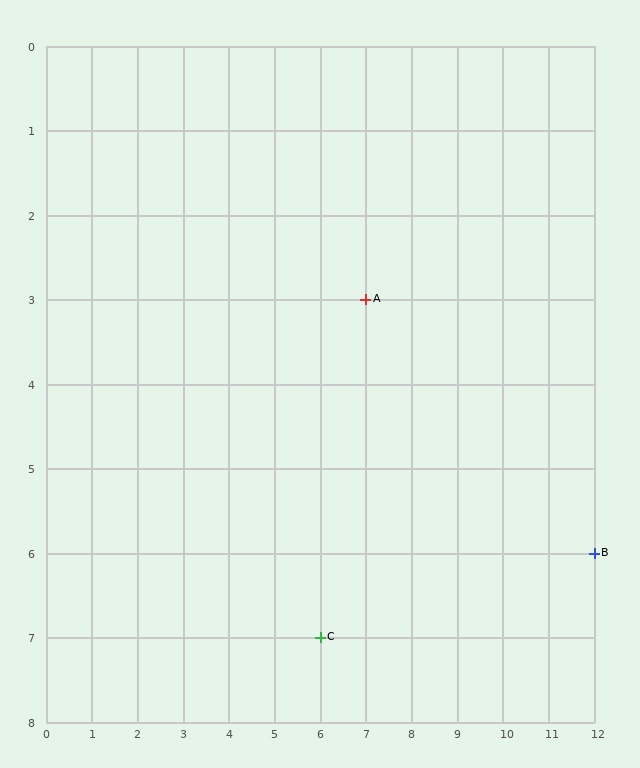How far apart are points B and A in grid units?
Points B and A are 5 columns and 3 rows apart (about 5.8 grid units diagonally).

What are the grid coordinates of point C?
Point C is at grid coordinates (6, 7).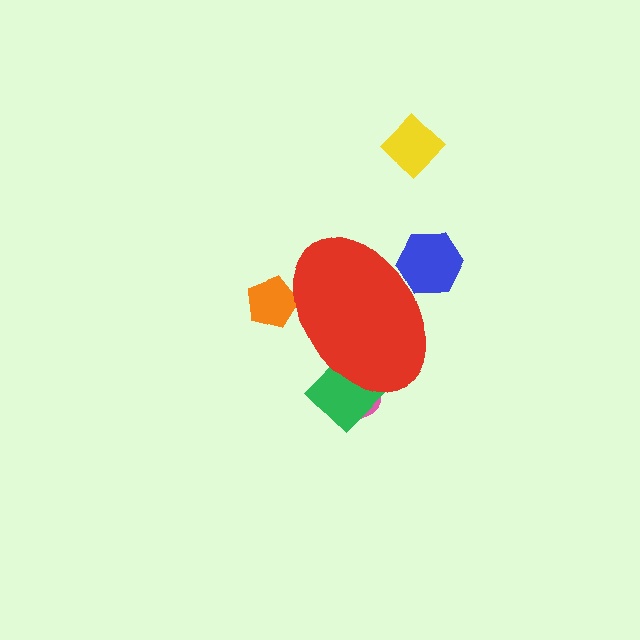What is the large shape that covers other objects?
A red ellipse.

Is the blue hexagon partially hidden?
Yes, the blue hexagon is partially hidden behind the red ellipse.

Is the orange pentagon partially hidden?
Yes, the orange pentagon is partially hidden behind the red ellipse.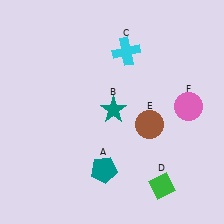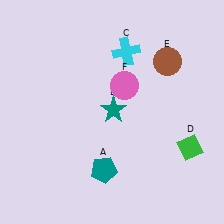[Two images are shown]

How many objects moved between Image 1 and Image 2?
3 objects moved between the two images.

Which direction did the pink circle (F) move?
The pink circle (F) moved left.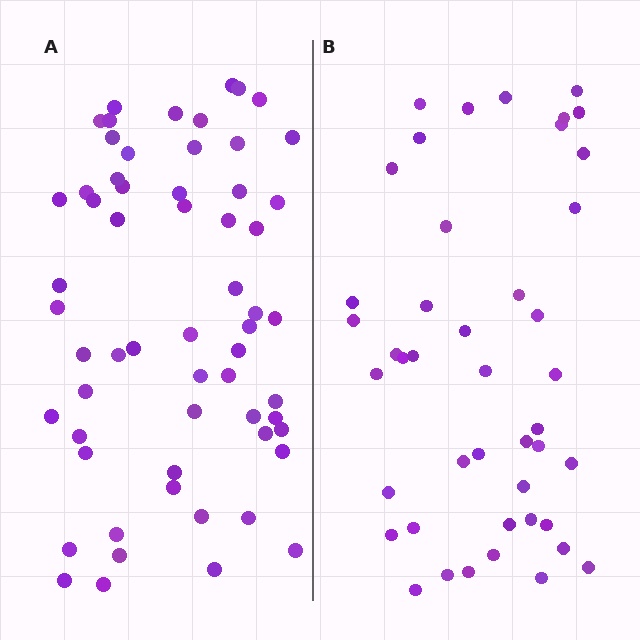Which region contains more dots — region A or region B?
Region A (the left region) has more dots.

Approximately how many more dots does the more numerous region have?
Region A has approximately 15 more dots than region B.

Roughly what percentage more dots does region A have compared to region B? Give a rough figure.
About 35% more.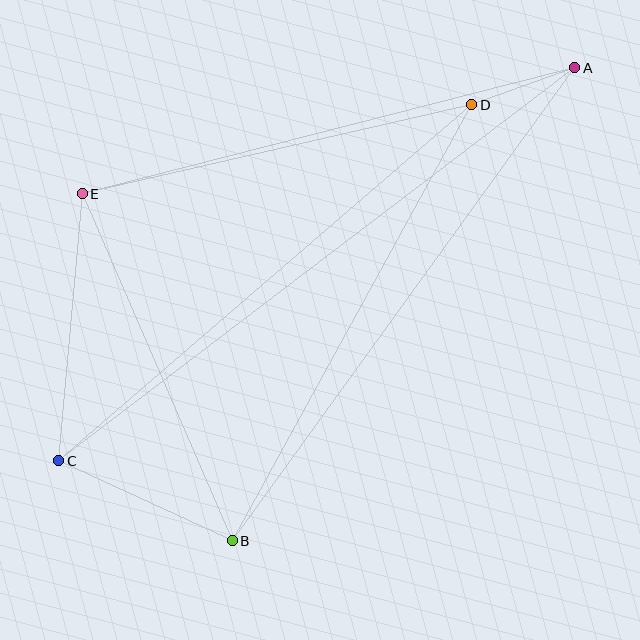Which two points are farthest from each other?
Points A and C are farthest from each other.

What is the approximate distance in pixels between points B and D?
The distance between B and D is approximately 498 pixels.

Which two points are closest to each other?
Points A and D are closest to each other.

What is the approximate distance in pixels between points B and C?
The distance between B and C is approximately 191 pixels.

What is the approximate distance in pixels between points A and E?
The distance between A and E is approximately 508 pixels.